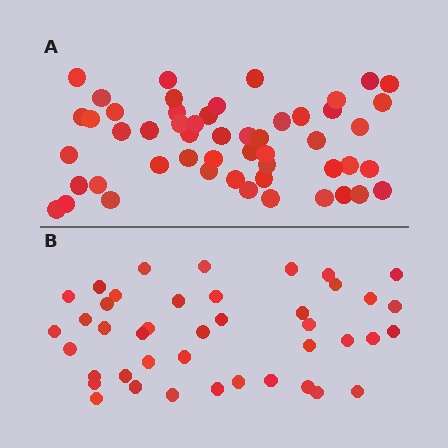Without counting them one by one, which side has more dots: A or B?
Region A (the top region) has more dots.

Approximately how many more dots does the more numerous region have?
Region A has roughly 10 or so more dots than region B.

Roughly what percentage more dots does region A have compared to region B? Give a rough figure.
About 25% more.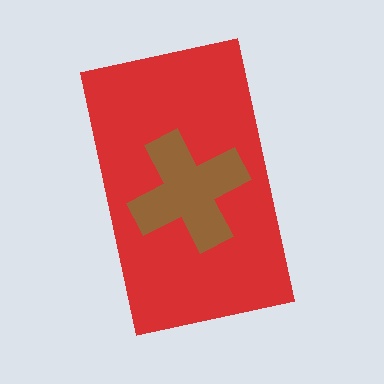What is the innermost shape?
The brown cross.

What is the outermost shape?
The red rectangle.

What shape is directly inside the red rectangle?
The brown cross.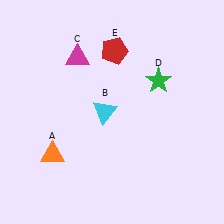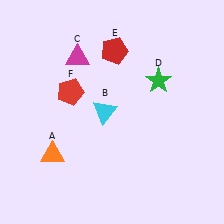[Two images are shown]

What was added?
A red pentagon (F) was added in Image 2.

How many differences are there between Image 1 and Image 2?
There is 1 difference between the two images.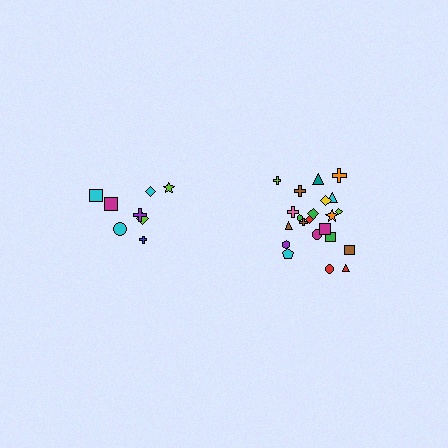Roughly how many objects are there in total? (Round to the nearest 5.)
Roughly 30 objects in total.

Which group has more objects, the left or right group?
The right group.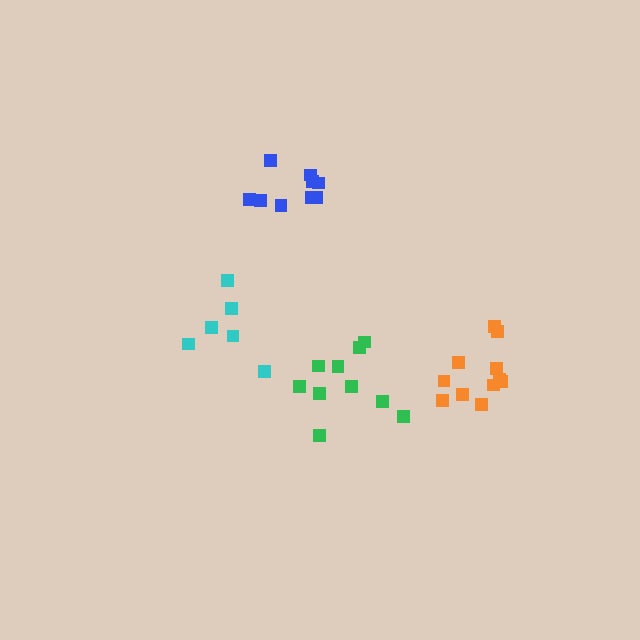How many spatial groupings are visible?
There are 4 spatial groupings.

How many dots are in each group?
Group 1: 9 dots, Group 2: 10 dots, Group 3: 6 dots, Group 4: 11 dots (36 total).